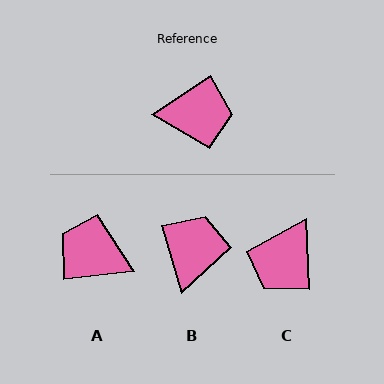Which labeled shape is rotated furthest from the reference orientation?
A, about 153 degrees away.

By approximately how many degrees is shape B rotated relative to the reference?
Approximately 73 degrees counter-clockwise.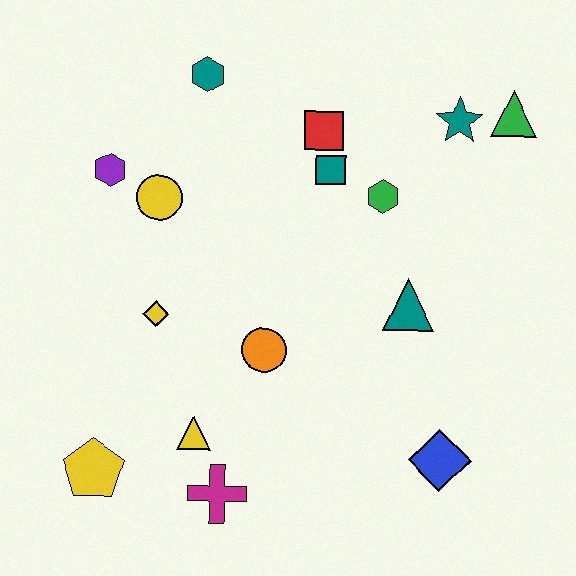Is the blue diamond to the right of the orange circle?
Yes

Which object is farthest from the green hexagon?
The yellow pentagon is farthest from the green hexagon.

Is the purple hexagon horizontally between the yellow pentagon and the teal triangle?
Yes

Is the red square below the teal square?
No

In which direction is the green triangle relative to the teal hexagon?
The green triangle is to the right of the teal hexagon.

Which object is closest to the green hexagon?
The teal square is closest to the green hexagon.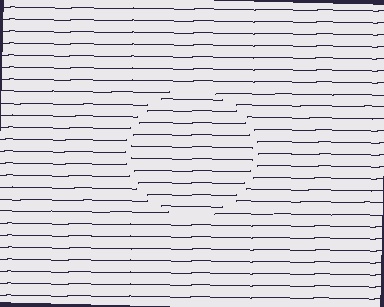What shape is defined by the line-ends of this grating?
An illusory circle. The interior of the shape contains the same grating, shifted by half a period — the contour is defined by the phase discontinuity where line-ends from the inner and outer gratings abut.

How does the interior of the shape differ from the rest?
The interior of the shape contains the same grating, shifted by half a period — the contour is defined by the phase discontinuity where line-ends from the inner and outer gratings abut.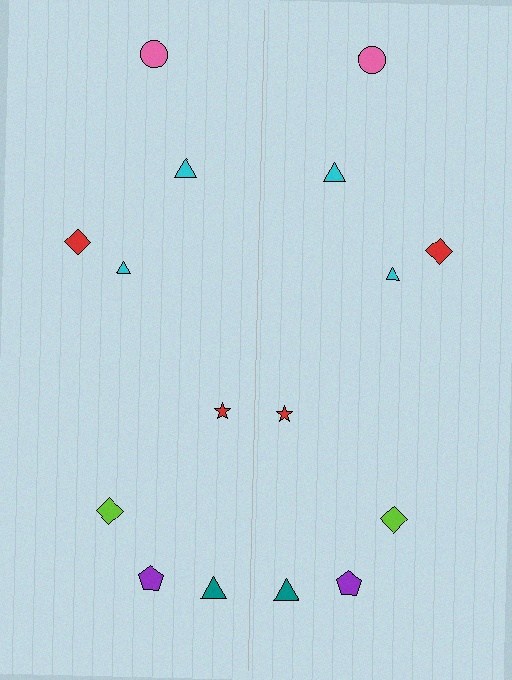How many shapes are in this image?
There are 16 shapes in this image.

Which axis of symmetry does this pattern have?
The pattern has a vertical axis of symmetry running through the center of the image.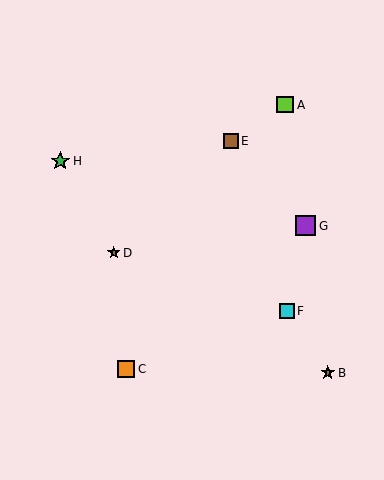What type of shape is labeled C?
Shape C is an orange square.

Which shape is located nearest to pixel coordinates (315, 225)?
The purple square (labeled G) at (305, 226) is nearest to that location.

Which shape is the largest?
The purple square (labeled G) is the largest.